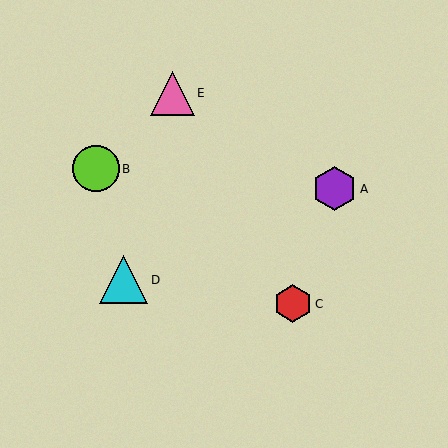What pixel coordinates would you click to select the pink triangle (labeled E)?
Click at (173, 93) to select the pink triangle E.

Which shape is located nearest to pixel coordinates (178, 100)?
The pink triangle (labeled E) at (173, 93) is nearest to that location.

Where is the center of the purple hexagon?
The center of the purple hexagon is at (335, 189).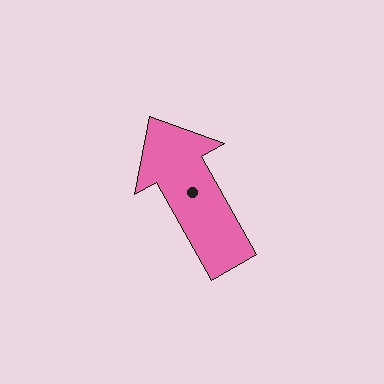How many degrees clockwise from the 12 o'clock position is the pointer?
Approximately 331 degrees.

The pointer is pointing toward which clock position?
Roughly 11 o'clock.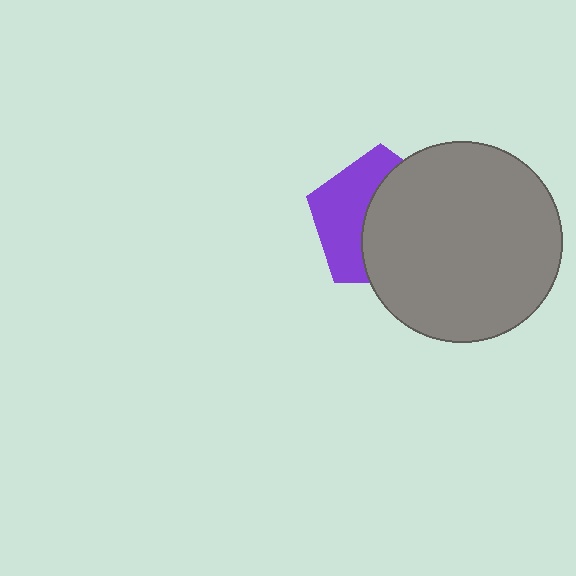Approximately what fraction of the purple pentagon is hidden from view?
Roughly 57% of the purple pentagon is hidden behind the gray circle.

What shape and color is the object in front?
The object in front is a gray circle.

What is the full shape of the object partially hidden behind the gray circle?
The partially hidden object is a purple pentagon.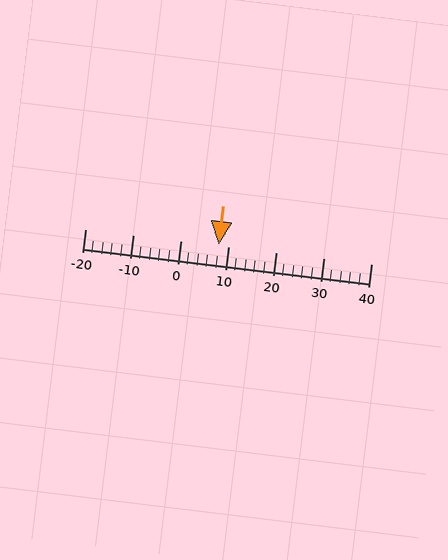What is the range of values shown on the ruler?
The ruler shows values from -20 to 40.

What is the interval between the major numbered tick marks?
The major tick marks are spaced 10 units apart.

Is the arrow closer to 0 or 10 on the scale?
The arrow is closer to 10.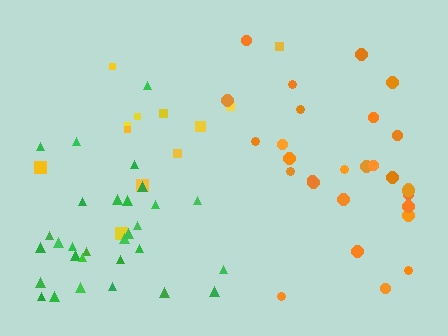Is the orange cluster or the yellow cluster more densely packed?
Orange.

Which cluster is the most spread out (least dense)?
Yellow.